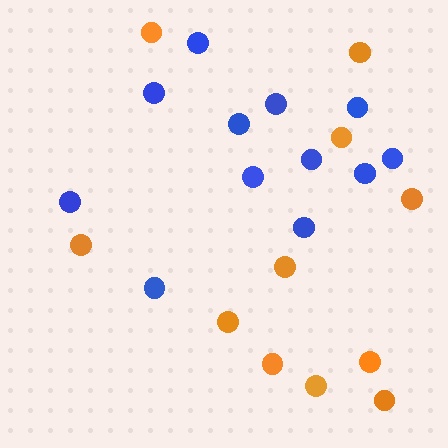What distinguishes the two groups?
There are 2 groups: one group of blue circles (12) and one group of orange circles (11).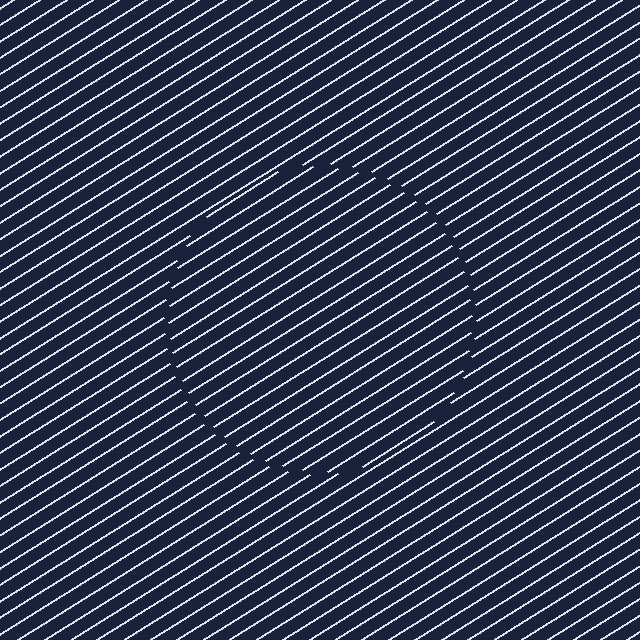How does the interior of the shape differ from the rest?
The interior of the shape contains the same grating, shifted by half a period — the contour is defined by the phase discontinuity where line-ends from the inner and outer gratings abut.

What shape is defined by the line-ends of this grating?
An illusory circle. The interior of the shape contains the same grating, shifted by half a period — the contour is defined by the phase discontinuity where line-ends from the inner and outer gratings abut.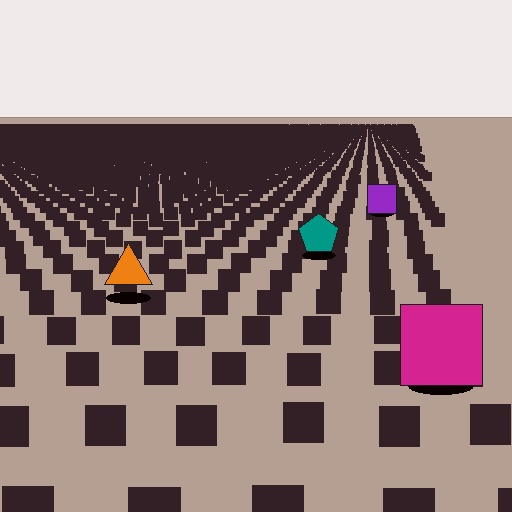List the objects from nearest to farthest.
From nearest to farthest: the magenta square, the orange triangle, the teal pentagon, the purple square.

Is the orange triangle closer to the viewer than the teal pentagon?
Yes. The orange triangle is closer — you can tell from the texture gradient: the ground texture is coarser near it.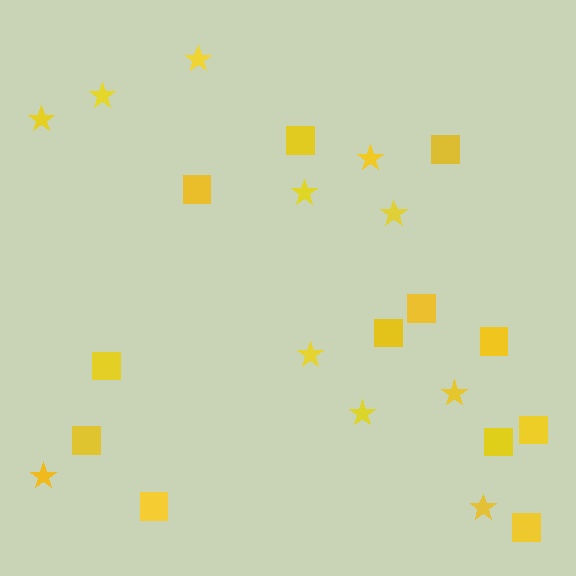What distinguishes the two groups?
There are 2 groups: one group of stars (11) and one group of squares (12).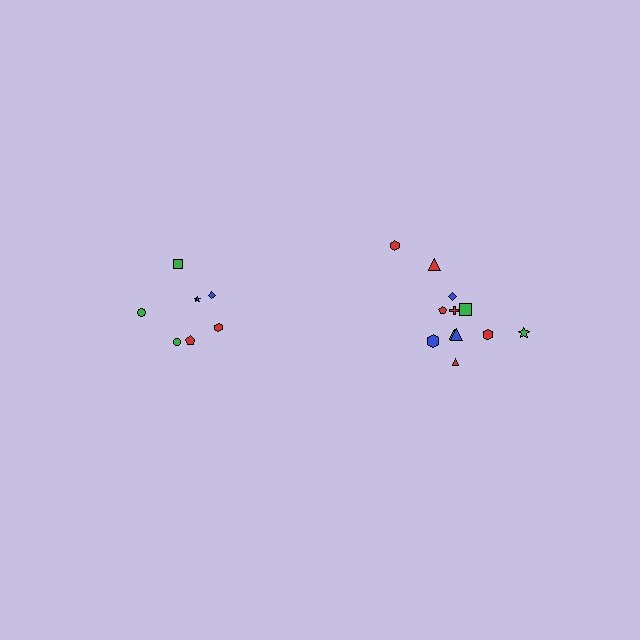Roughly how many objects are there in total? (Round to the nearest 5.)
Roughly 20 objects in total.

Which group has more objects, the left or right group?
The right group.